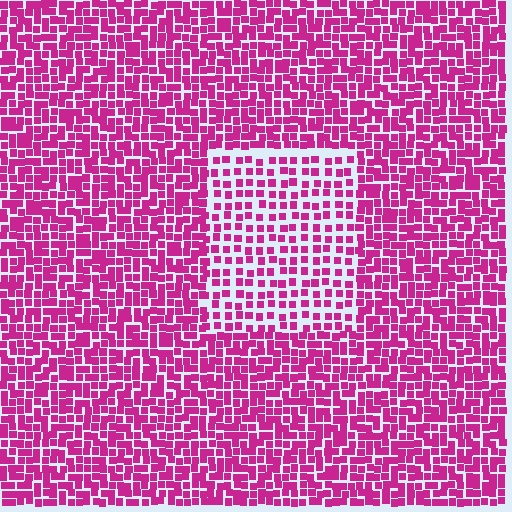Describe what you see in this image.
The image contains small magenta elements arranged at two different densities. A rectangle-shaped region is visible where the elements are less densely packed than the surrounding area.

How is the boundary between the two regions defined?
The boundary is defined by a change in element density (approximately 1.8x ratio). All elements are the same color, size, and shape.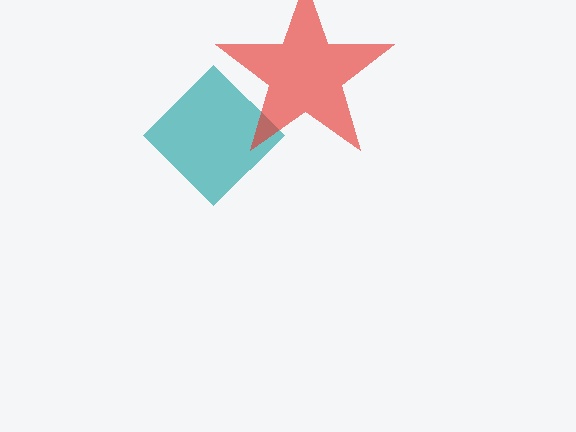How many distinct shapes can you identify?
There are 2 distinct shapes: a teal diamond, a red star.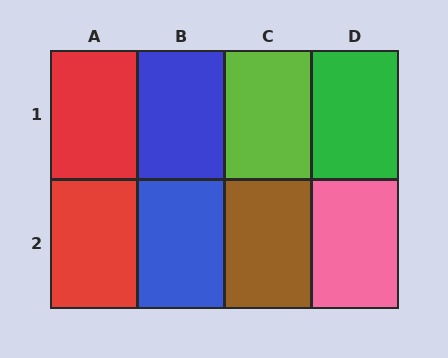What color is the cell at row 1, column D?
Green.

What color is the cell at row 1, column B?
Blue.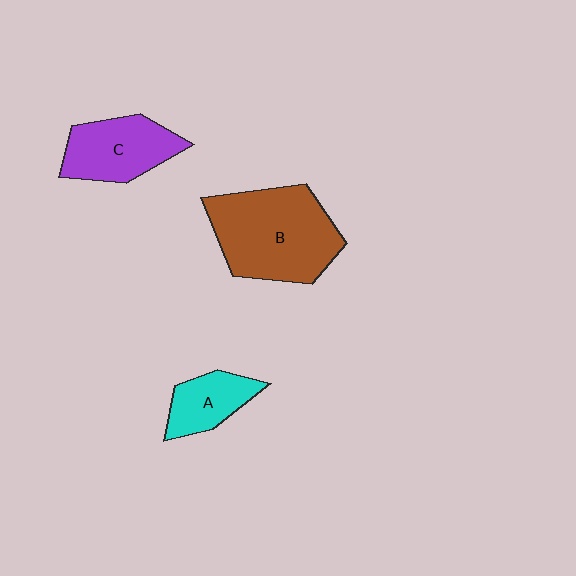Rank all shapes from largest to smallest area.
From largest to smallest: B (brown), C (purple), A (cyan).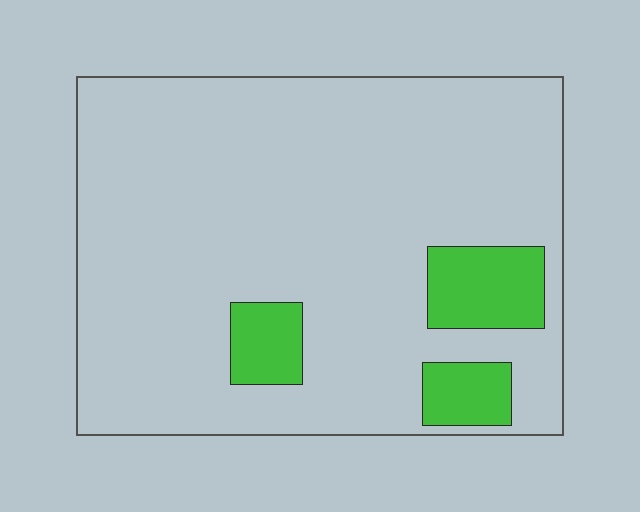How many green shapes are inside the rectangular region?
3.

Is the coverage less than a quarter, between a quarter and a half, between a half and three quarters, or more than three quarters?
Less than a quarter.